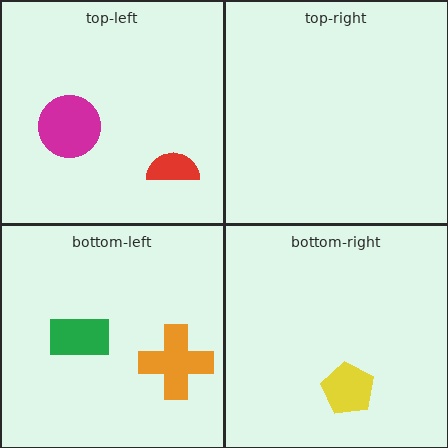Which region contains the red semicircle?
The top-left region.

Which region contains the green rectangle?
The bottom-left region.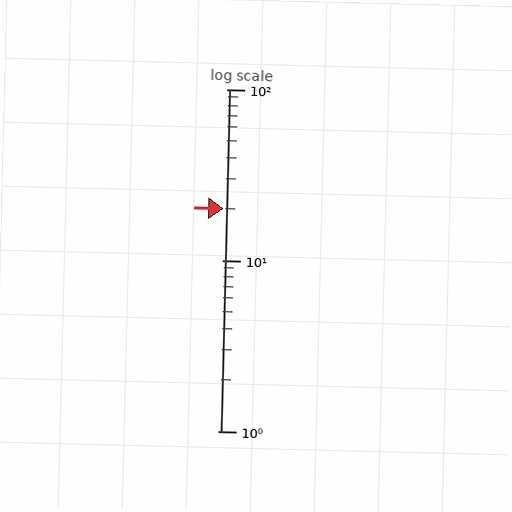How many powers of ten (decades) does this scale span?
The scale spans 2 decades, from 1 to 100.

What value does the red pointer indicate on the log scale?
The pointer indicates approximately 20.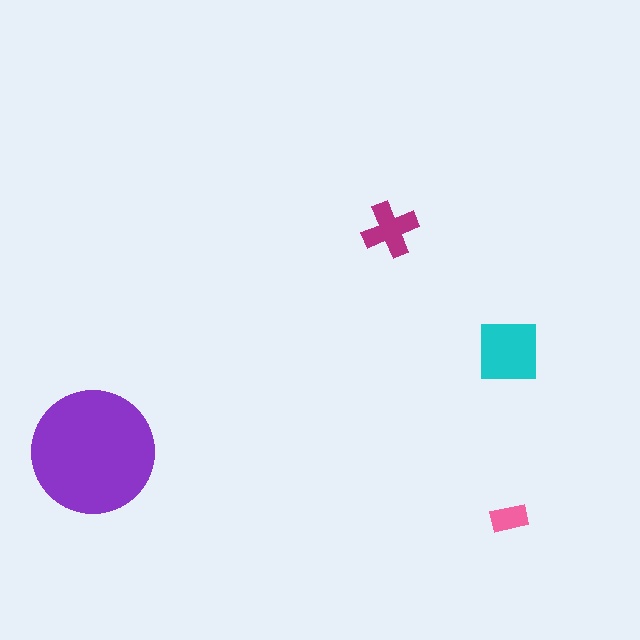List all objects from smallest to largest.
The pink rectangle, the magenta cross, the cyan square, the purple circle.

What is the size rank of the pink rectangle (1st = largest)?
4th.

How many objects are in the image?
There are 4 objects in the image.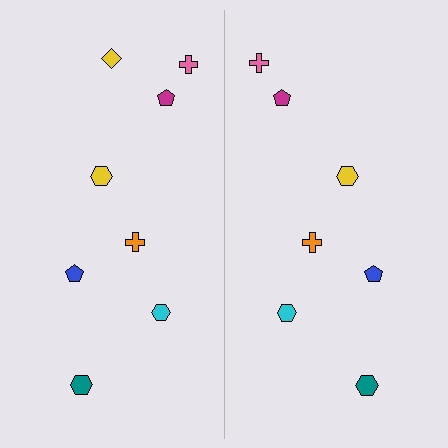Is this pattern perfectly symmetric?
No, the pattern is not perfectly symmetric. A yellow diamond is missing from the right side.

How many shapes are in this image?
There are 15 shapes in this image.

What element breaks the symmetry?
A yellow diamond is missing from the right side.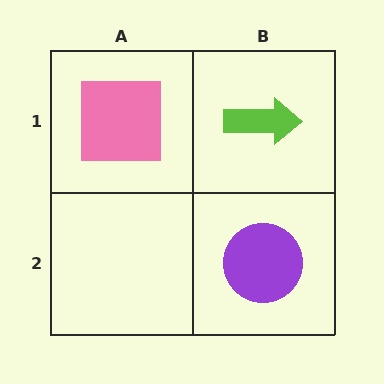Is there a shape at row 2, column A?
No, that cell is empty.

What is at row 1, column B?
A lime arrow.